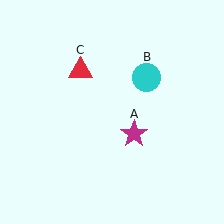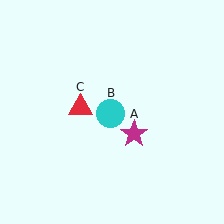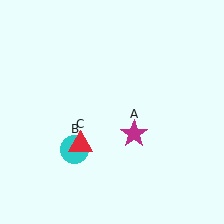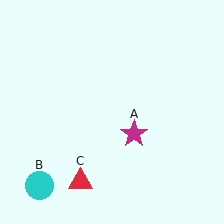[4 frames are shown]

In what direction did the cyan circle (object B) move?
The cyan circle (object B) moved down and to the left.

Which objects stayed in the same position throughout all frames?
Magenta star (object A) remained stationary.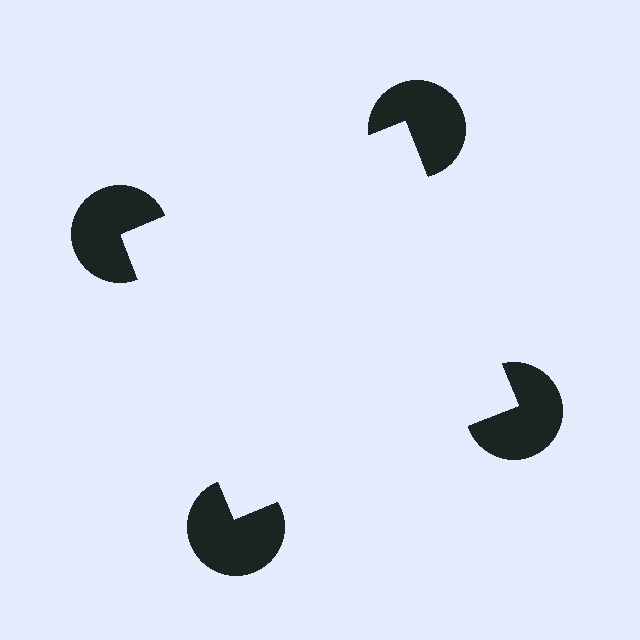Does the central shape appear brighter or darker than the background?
It typically appears slightly brighter than the background, even though no actual brightness change is drawn.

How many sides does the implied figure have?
4 sides.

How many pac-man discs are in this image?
There are 4 — one at each vertex of the illusory square.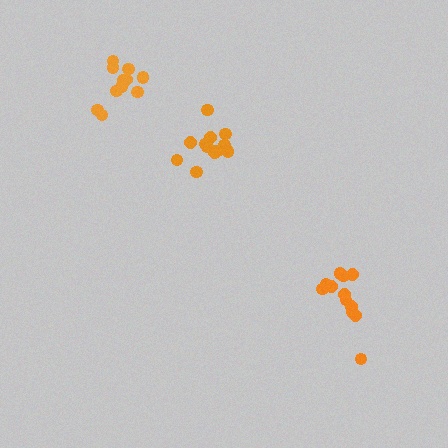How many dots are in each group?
Group 1: 12 dots, Group 2: 13 dots, Group 3: 11 dots (36 total).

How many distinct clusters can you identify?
There are 3 distinct clusters.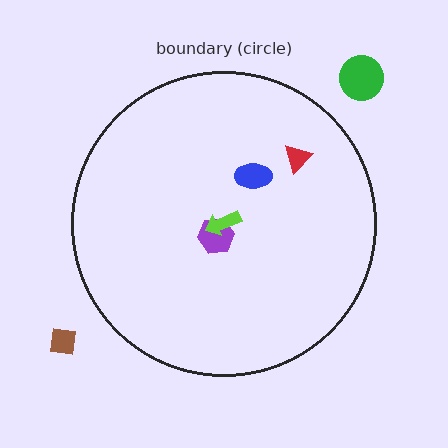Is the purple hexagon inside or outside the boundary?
Inside.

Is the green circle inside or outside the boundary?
Outside.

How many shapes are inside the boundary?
4 inside, 2 outside.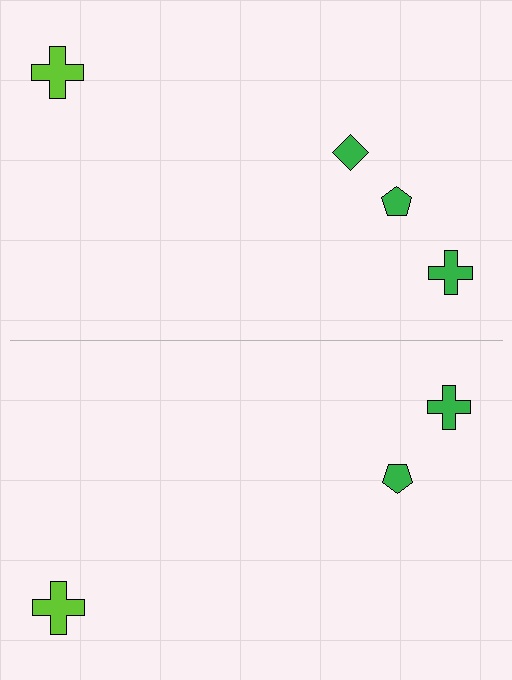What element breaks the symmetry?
A green diamond is missing from the bottom side.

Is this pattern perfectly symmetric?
No, the pattern is not perfectly symmetric. A green diamond is missing from the bottom side.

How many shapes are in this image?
There are 7 shapes in this image.